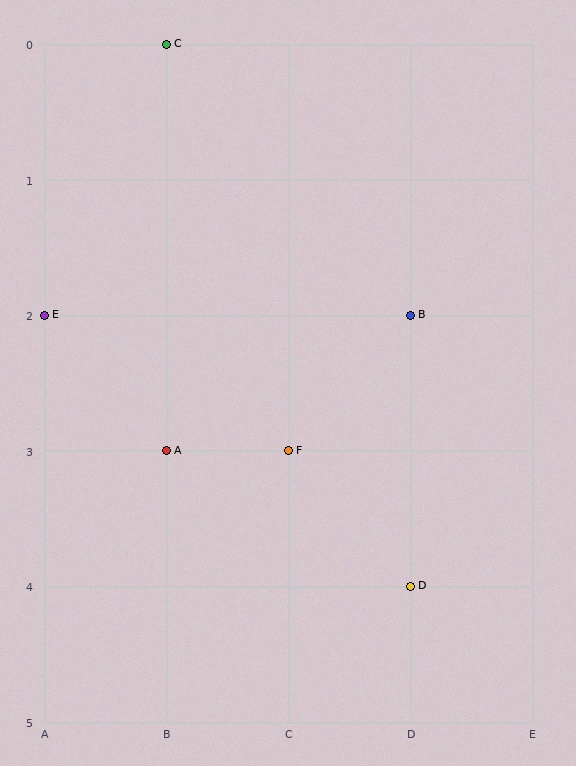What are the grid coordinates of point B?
Point B is at grid coordinates (D, 2).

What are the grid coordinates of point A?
Point A is at grid coordinates (B, 3).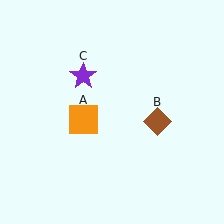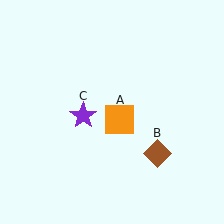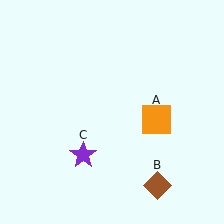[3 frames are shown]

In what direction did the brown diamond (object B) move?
The brown diamond (object B) moved down.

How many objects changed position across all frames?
3 objects changed position: orange square (object A), brown diamond (object B), purple star (object C).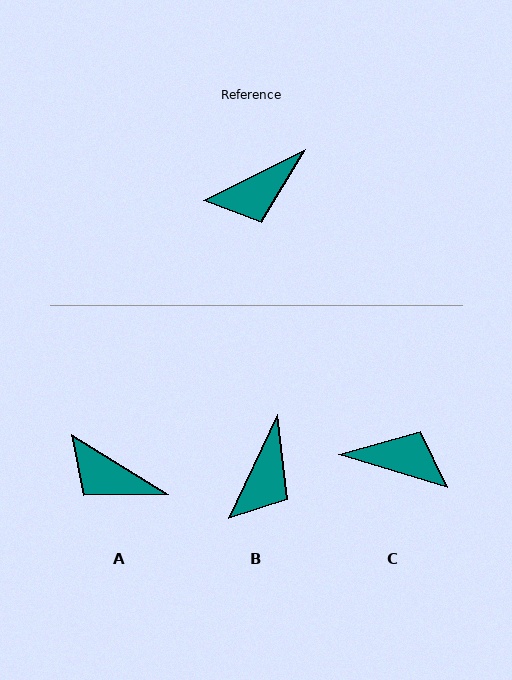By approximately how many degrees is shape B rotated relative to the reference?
Approximately 38 degrees counter-clockwise.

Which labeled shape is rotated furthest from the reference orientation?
C, about 136 degrees away.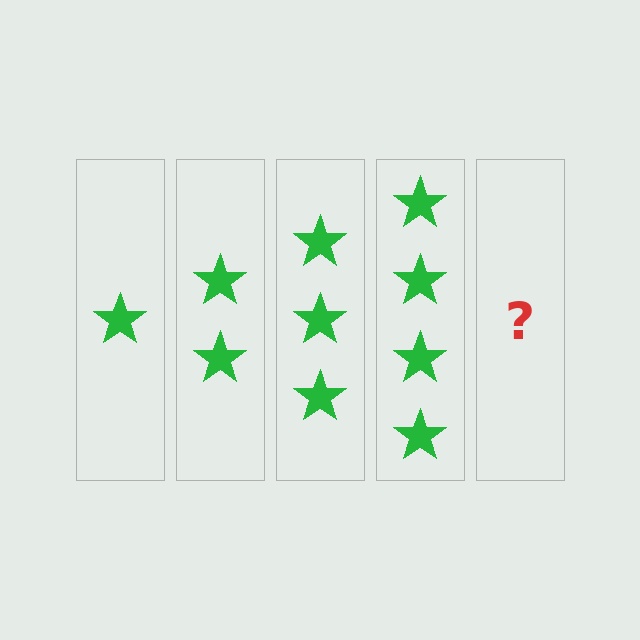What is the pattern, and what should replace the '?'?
The pattern is that each step adds one more star. The '?' should be 5 stars.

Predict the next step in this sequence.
The next step is 5 stars.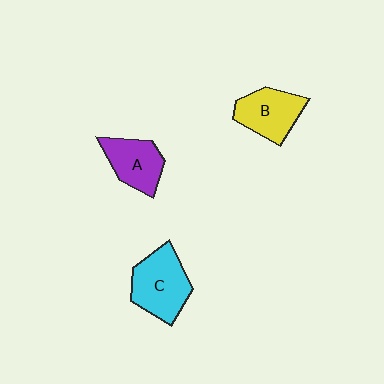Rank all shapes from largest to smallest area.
From largest to smallest: C (cyan), B (yellow), A (purple).